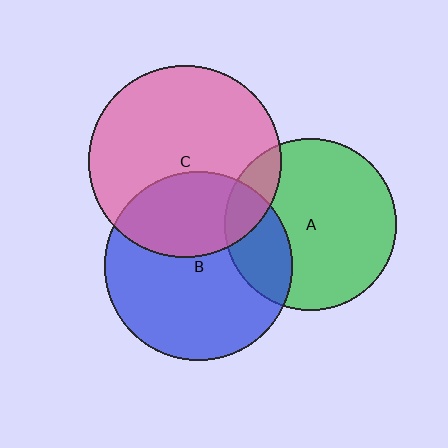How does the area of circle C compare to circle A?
Approximately 1.3 times.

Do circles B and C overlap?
Yes.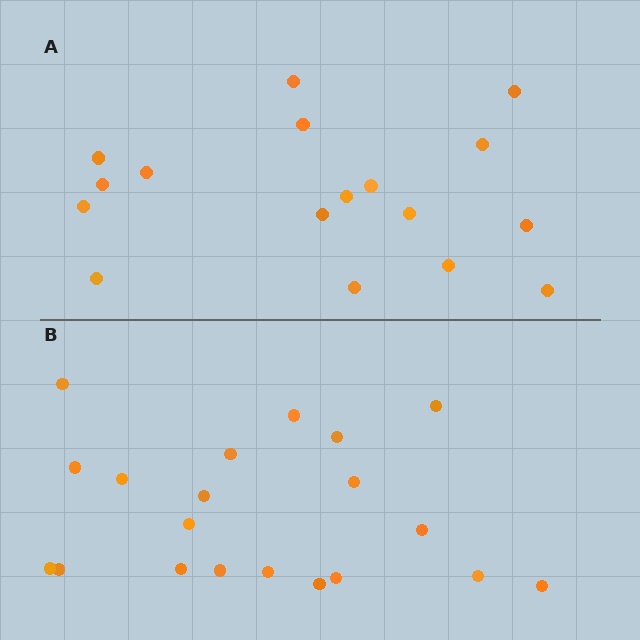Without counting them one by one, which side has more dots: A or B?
Region B (the bottom region) has more dots.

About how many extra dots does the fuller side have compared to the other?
Region B has just a few more — roughly 2 or 3 more dots than region A.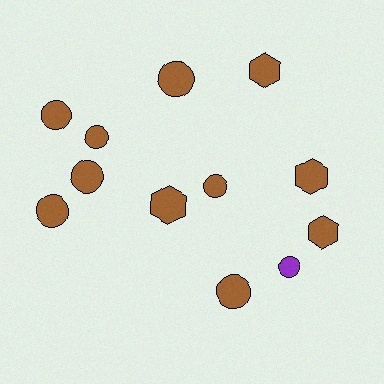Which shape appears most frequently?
Circle, with 8 objects.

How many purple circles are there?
There is 1 purple circle.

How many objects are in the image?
There are 12 objects.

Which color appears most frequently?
Brown, with 11 objects.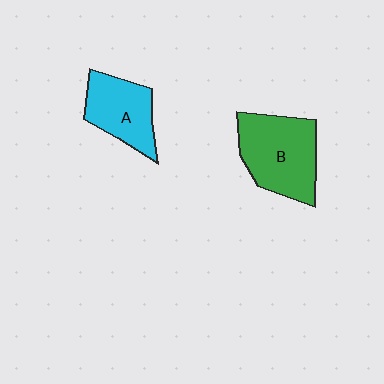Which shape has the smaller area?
Shape A (cyan).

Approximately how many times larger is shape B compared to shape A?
Approximately 1.4 times.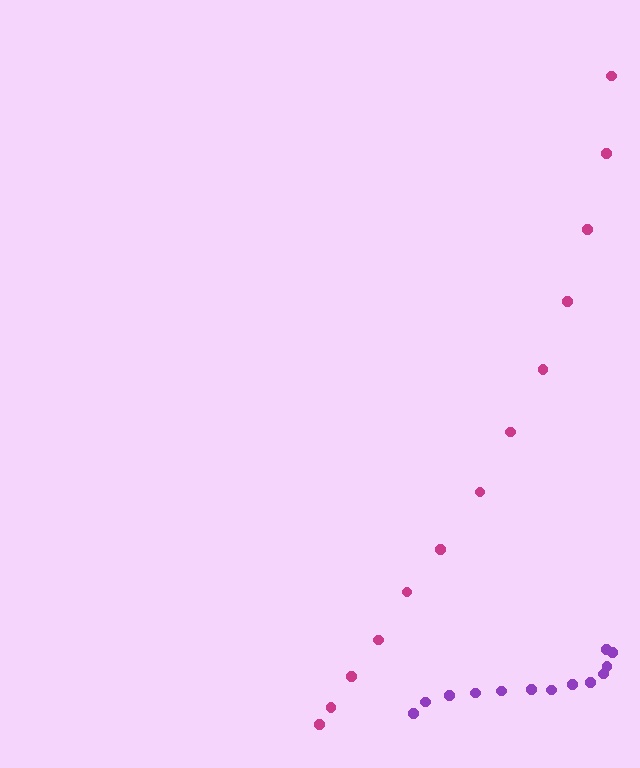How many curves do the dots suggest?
There are 2 distinct paths.